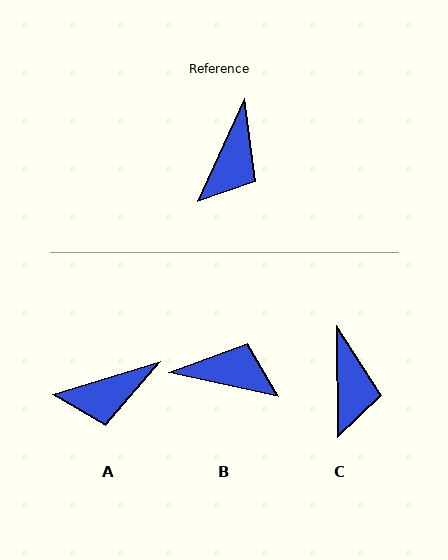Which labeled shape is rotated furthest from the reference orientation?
B, about 102 degrees away.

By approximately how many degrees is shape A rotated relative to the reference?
Approximately 49 degrees clockwise.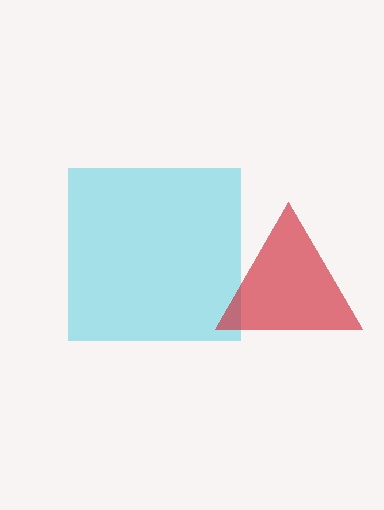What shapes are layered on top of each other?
The layered shapes are: a cyan square, a red triangle.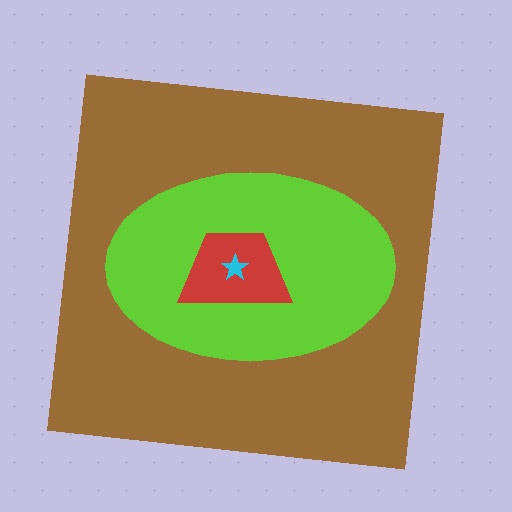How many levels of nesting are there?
4.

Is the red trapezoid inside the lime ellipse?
Yes.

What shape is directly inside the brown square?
The lime ellipse.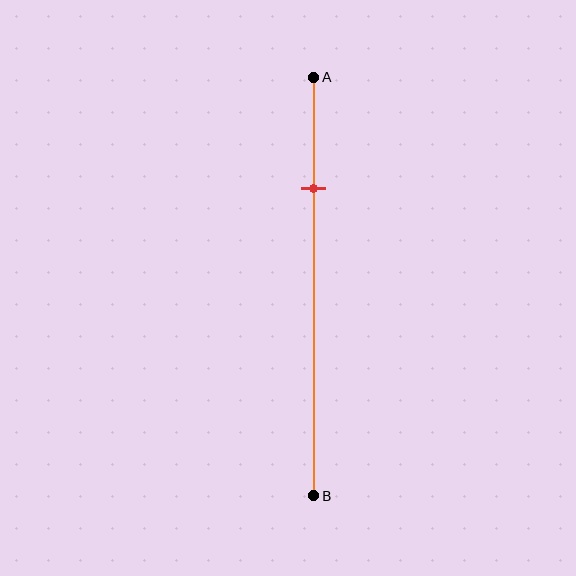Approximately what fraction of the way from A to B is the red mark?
The red mark is approximately 25% of the way from A to B.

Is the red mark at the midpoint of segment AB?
No, the mark is at about 25% from A, not at the 50% midpoint.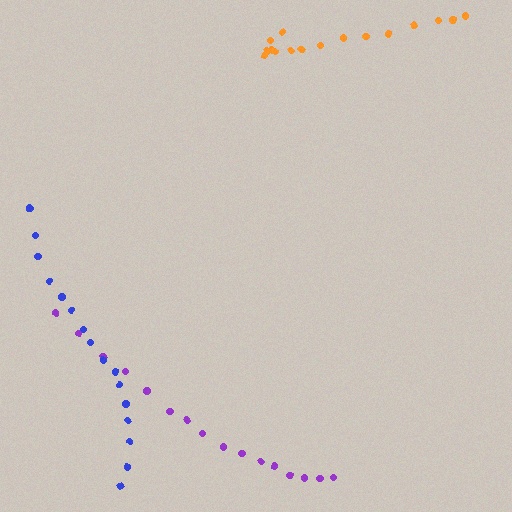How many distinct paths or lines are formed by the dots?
There are 3 distinct paths.